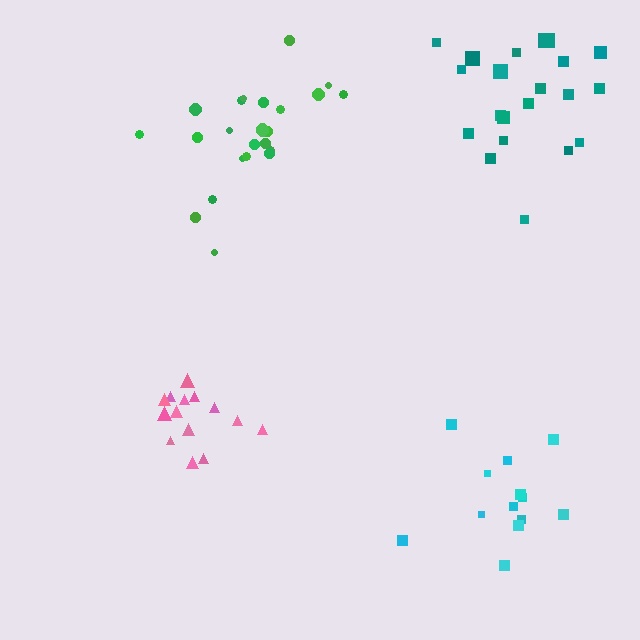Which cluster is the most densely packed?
Pink.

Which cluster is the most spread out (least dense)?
Cyan.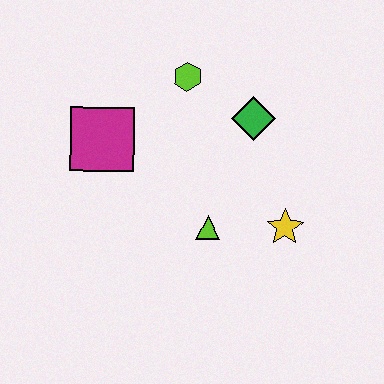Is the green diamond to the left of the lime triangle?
No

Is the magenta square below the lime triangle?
No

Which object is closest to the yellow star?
The lime triangle is closest to the yellow star.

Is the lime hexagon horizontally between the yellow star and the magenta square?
Yes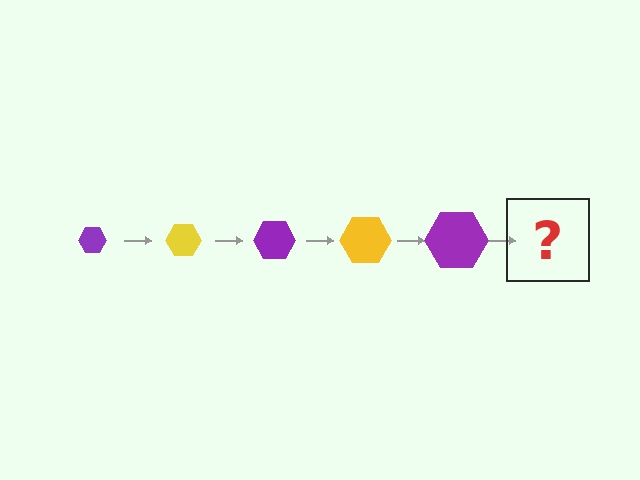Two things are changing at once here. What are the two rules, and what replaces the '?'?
The two rules are that the hexagon grows larger each step and the color cycles through purple and yellow. The '?' should be a yellow hexagon, larger than the previous one.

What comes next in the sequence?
The next element should be a yellow hexagon, larger than the previous one.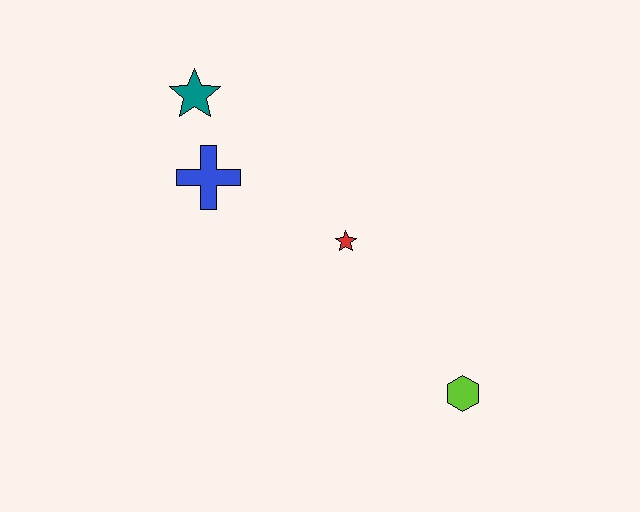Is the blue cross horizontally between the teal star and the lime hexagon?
Yes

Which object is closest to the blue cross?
The teal star is closest to the blue cross.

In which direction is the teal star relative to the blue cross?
The teal star is above the blue cross.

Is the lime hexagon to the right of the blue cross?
Yes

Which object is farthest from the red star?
The teal star is farthest from the red star.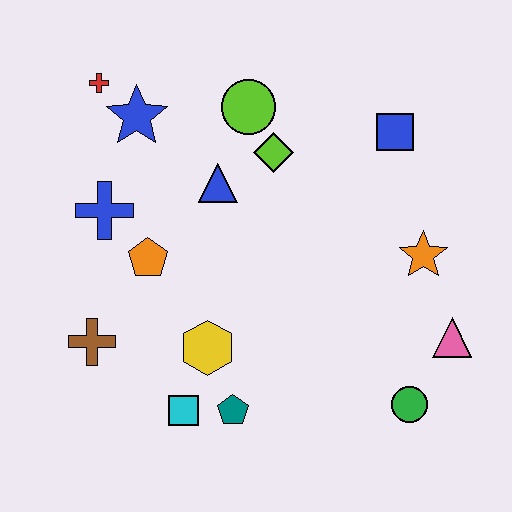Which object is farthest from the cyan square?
The blue square is farthest from the cyan square.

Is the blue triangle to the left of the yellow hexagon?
No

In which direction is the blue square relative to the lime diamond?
The blue square is to the right of the lime diamond.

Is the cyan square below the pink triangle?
Yes